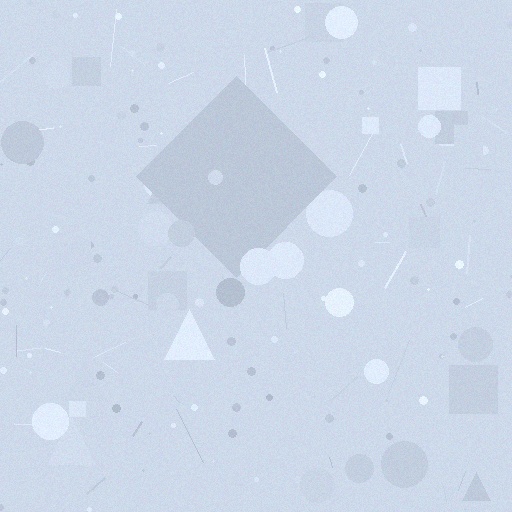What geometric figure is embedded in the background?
A diamond is embedded in the background.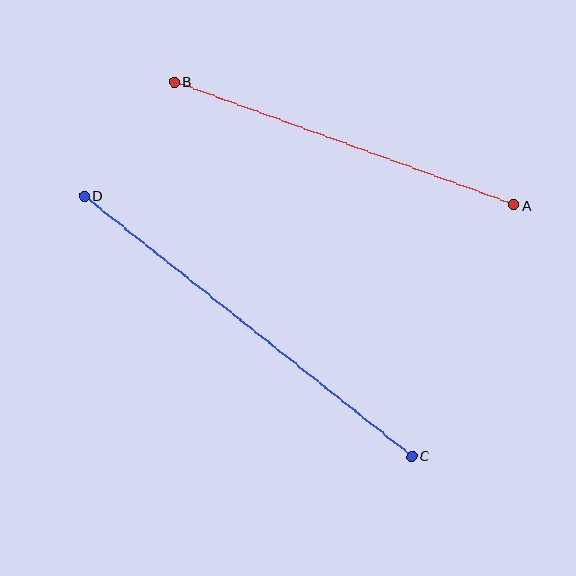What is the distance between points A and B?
The distance is approximately 361 pixels.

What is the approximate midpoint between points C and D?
The midpoint is at approximately (248, 326) pixels.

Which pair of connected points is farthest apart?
Points C and D are farthest apart.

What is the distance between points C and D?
The distance is approximately 418 pixels.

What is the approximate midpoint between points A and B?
The midpoint is at approximately (344, 143) pixels.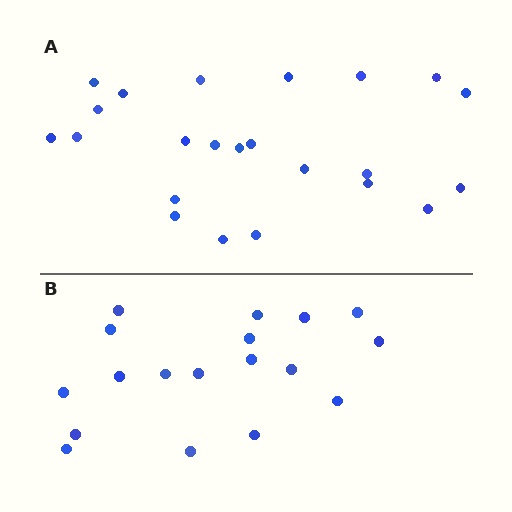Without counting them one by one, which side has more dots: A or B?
Region A (the top region) has more dots.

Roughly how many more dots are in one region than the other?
Region A has about 5 more dots than region B.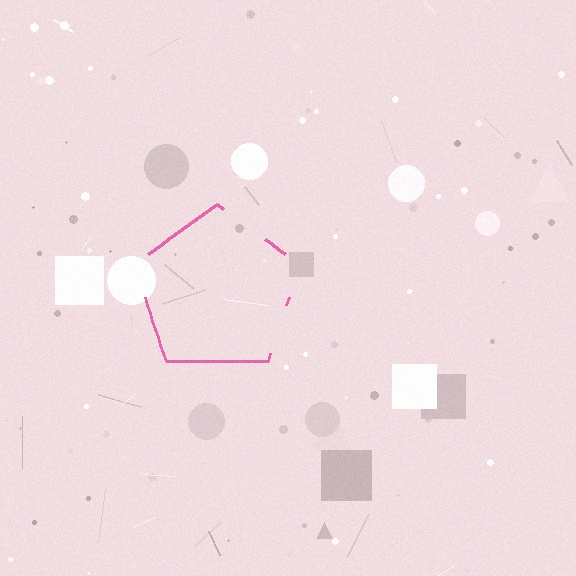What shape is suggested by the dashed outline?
The dashed outline suggests a pentagon.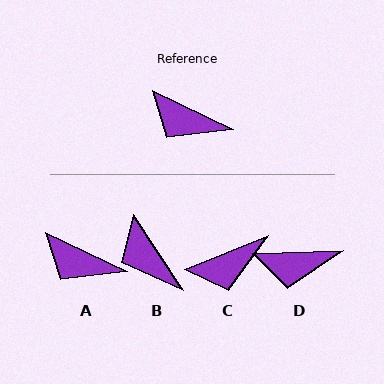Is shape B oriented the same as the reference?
No, it is off by about 31 degrees.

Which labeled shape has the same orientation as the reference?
A.